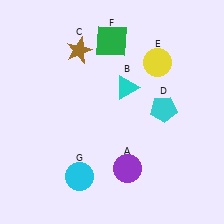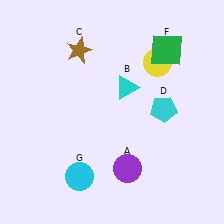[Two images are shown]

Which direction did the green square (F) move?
The green square (F) moved right.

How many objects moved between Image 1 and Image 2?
1 object moved between the two images.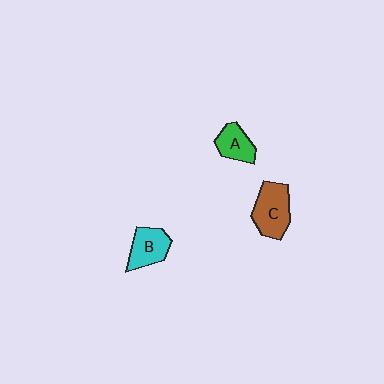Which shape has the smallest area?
Shape A (green).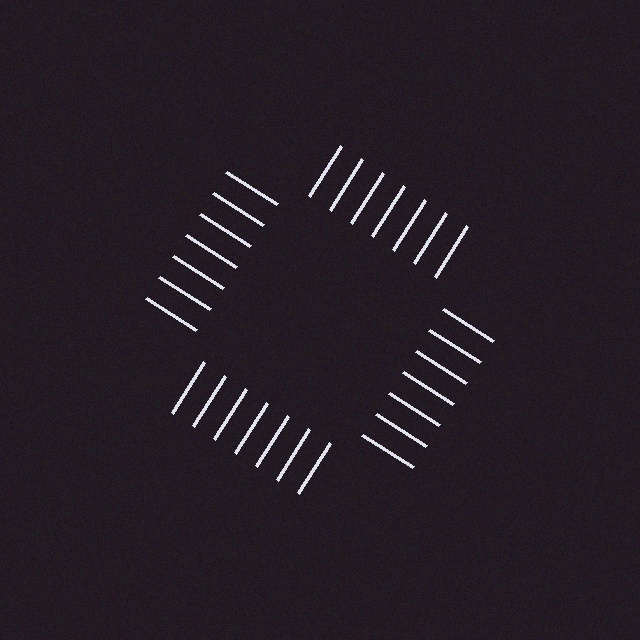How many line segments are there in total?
28 — 7 along each of the 4 edges.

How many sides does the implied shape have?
4 sides — the line-ends trace a square.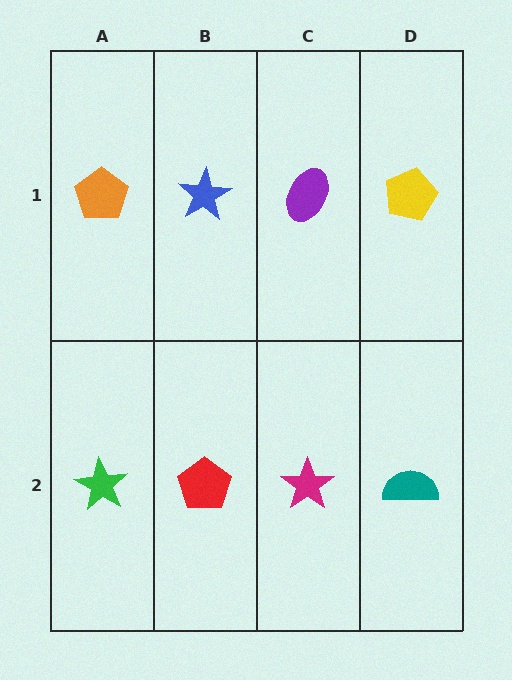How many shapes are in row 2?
4 shapes.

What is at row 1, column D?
A yellow pentagon.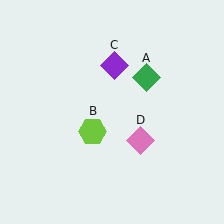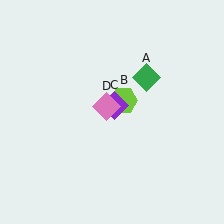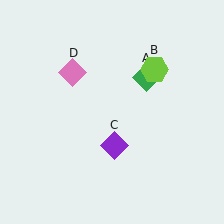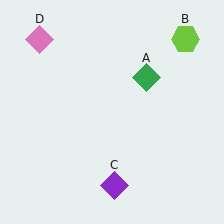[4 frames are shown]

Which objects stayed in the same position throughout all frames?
Green diamond (object A) remained stationary.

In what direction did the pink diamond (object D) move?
The pink diamond (object D) moved up and to the left.